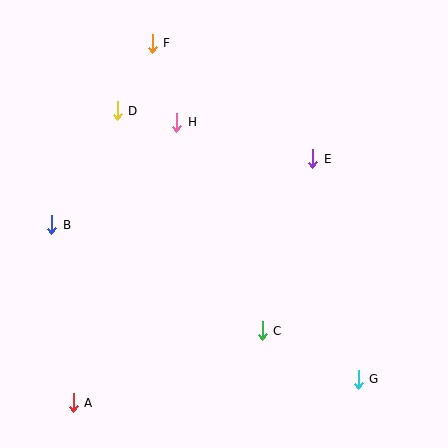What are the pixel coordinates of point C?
Point C is at (262, 331).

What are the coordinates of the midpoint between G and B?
The midpoint between G and B is at (205, 302).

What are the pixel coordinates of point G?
Point G is at (358, 379).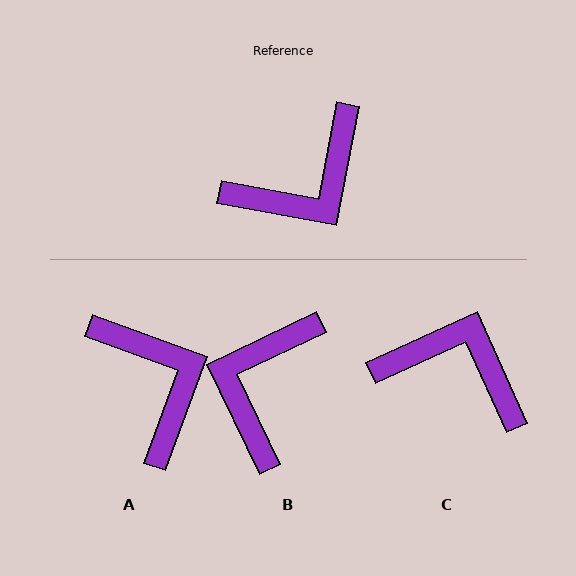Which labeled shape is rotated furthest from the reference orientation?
B, about 144 degrees away.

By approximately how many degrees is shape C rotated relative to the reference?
Approximately 125 degrees counter-clockwise.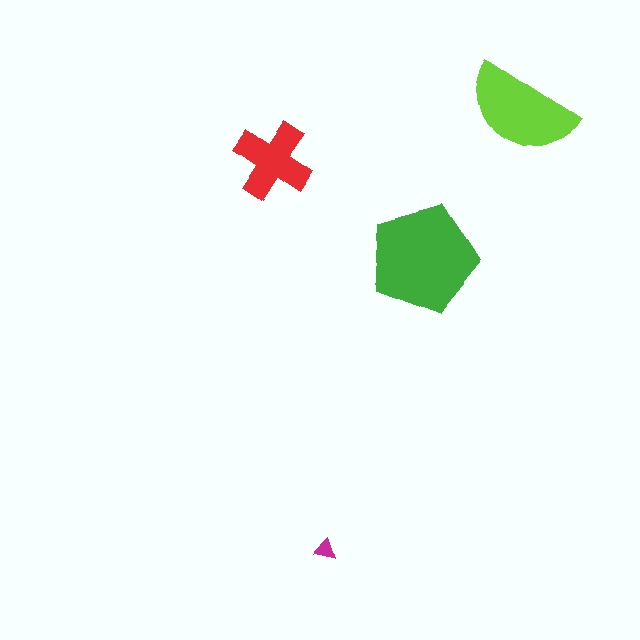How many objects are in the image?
There are 4 objects in the image.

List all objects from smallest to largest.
The magenta triangle, the red cross, the lime semicircle, the green pentagon.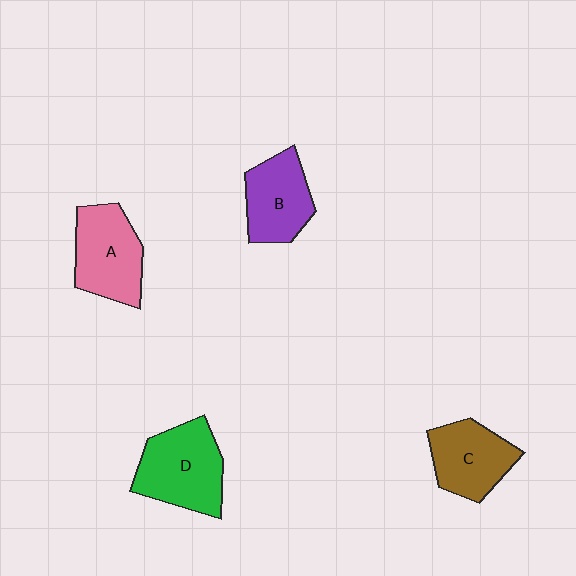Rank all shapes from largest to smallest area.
From largest to smallest: D (green), A (pink), C (brown), B (purple).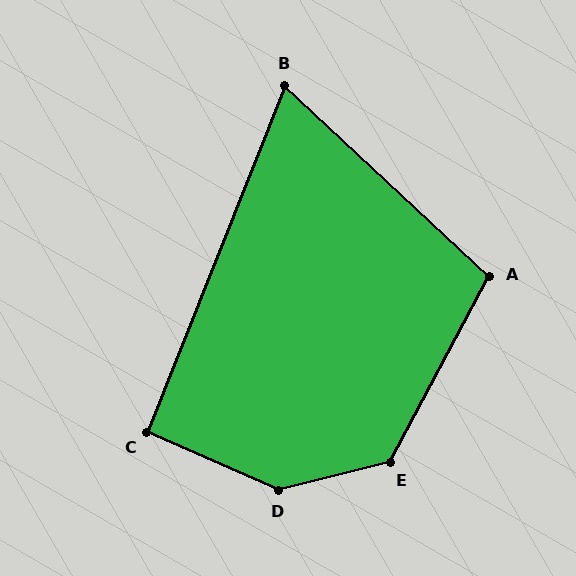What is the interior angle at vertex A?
Approximately 105 degrees (obtuse).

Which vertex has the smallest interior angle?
B, at approximately 69 degrees.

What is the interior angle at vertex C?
Approximately 92 degrees (approximately right).